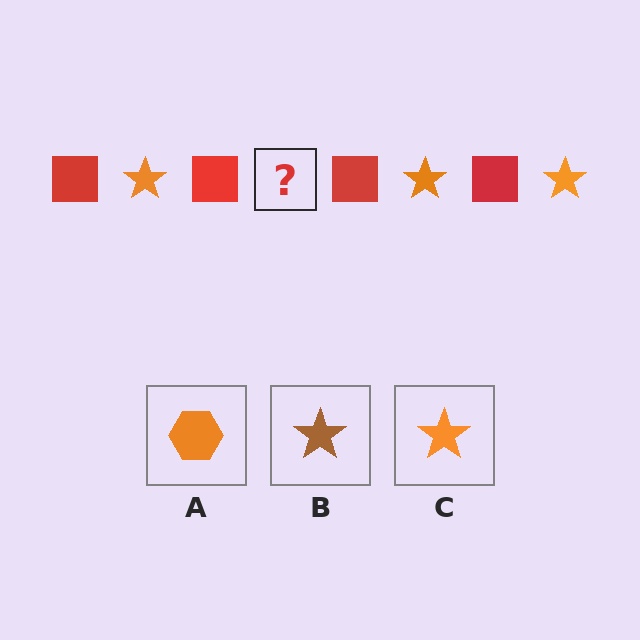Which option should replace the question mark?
Option C.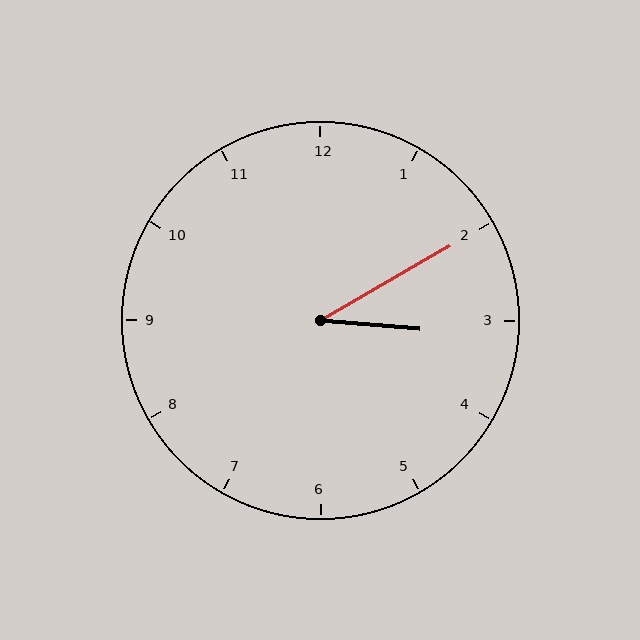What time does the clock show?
3:10.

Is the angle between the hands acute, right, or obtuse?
It is acute.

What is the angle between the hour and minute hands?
Approximately 35 degrees.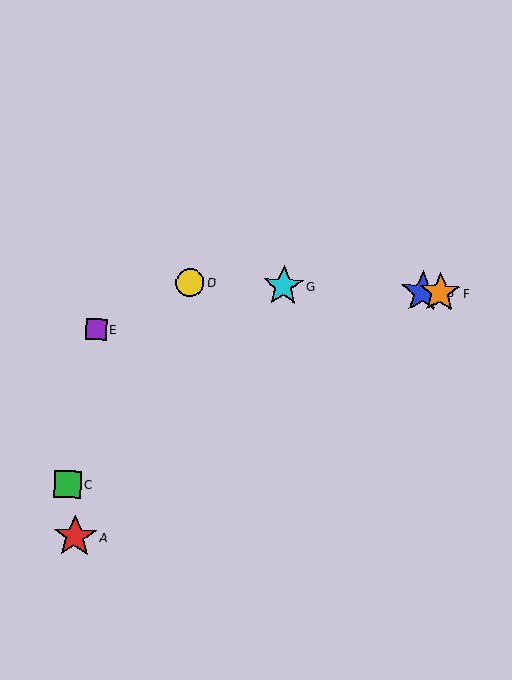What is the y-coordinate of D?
Object D is at y≈282.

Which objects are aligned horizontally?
Objects B, D, F, G are aligned horizontally.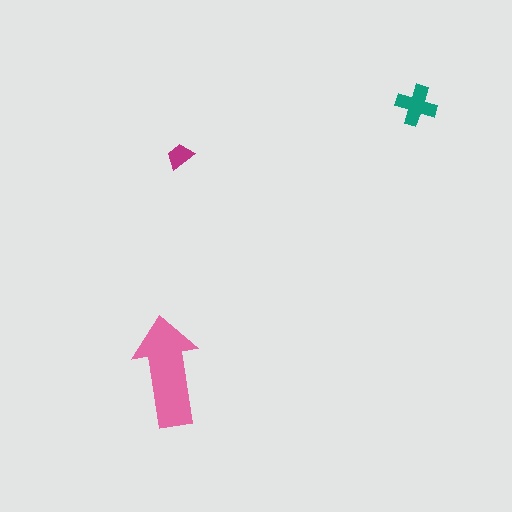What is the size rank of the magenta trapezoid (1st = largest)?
3rd.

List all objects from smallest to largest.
The magenta trapezoid, the teal cross, the pink arrow.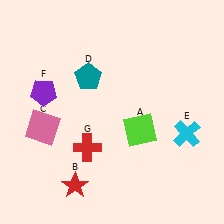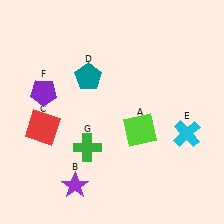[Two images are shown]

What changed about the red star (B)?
In Image 1, B is red. In Image 2, it changed to purple.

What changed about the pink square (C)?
In Image 1, C is pink. In Image 2, it changed to red.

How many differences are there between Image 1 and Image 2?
There are 3 differences between the two images.